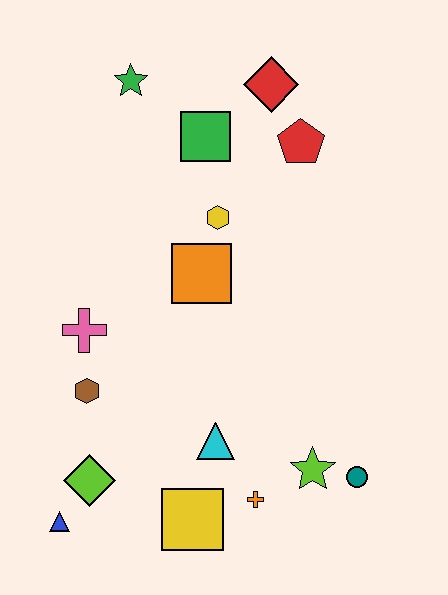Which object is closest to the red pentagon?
The red diamond is closest to the red pentagon.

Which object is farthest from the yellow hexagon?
The blue triangle is farthest from the yellow hexagon.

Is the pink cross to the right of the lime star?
No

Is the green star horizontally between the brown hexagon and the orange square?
Yes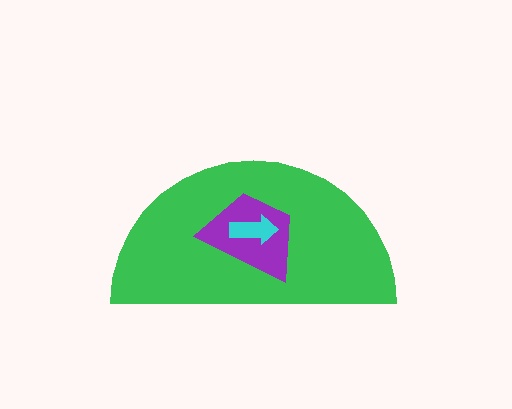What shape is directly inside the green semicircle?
The purple trapezoid.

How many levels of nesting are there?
3.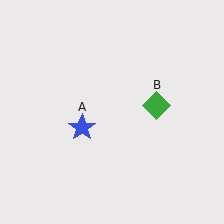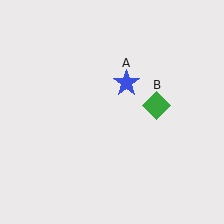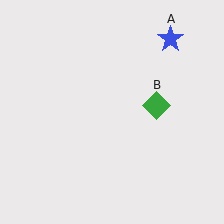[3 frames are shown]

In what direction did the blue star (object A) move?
The blue star (object A) moved up and to the right.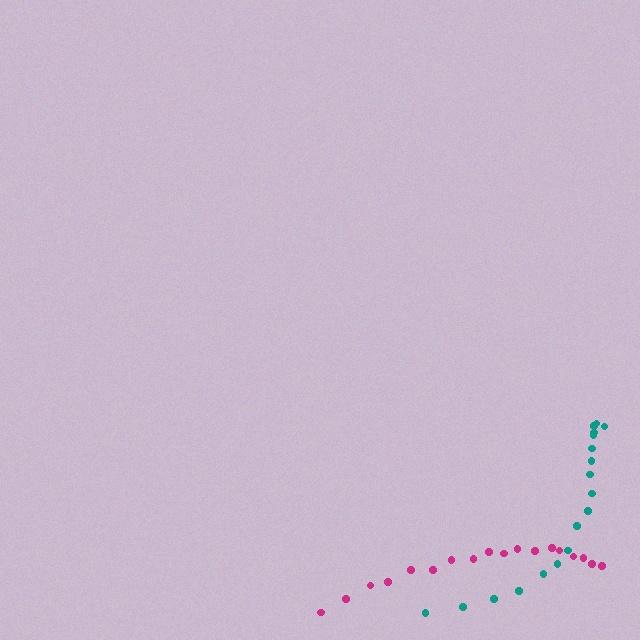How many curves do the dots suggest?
There are 2 distinct paths.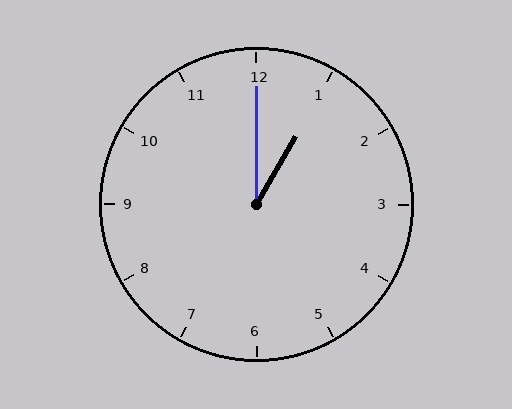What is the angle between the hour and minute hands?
Approximately 30 degrees.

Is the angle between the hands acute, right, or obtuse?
It is acute.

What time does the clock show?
1:00.